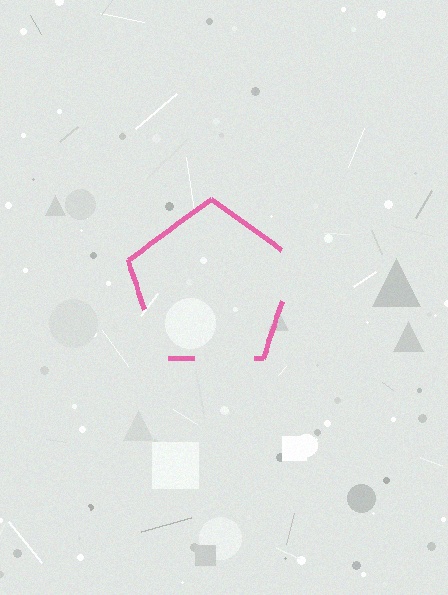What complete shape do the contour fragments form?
The contour fragments form a pentagon.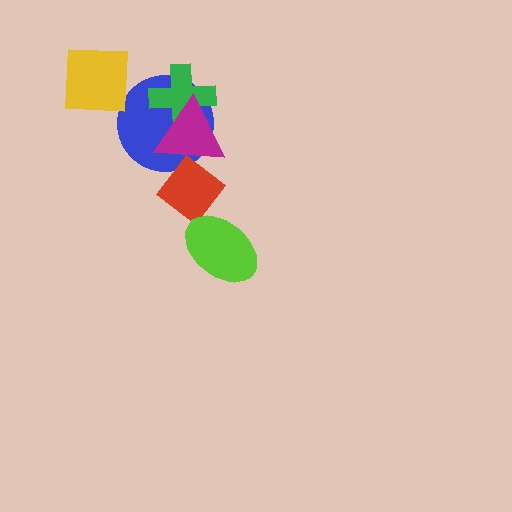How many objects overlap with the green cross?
2 objects overlap with the green cross.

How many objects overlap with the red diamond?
3 objects overlap with the red diamond.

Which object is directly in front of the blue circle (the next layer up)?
The red diamond is directly in front of the blue circle.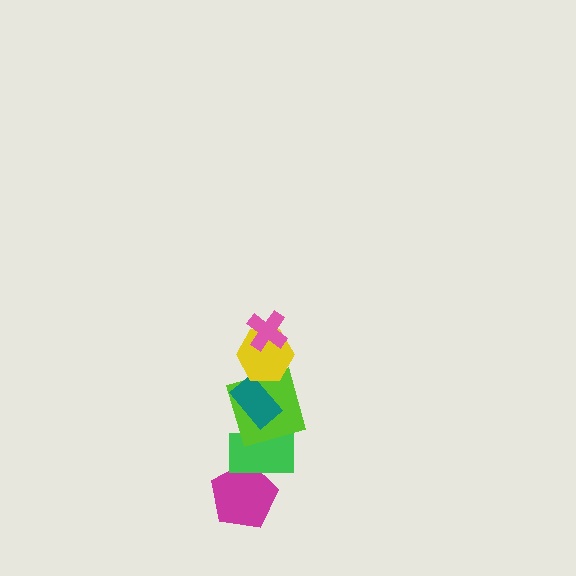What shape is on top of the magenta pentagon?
The green rectangle is on top of the magenta pentagon.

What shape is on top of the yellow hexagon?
The pink cross is on top of the yellow hexagon.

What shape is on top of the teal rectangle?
The yellow hexagon is on top of the teal rectangle.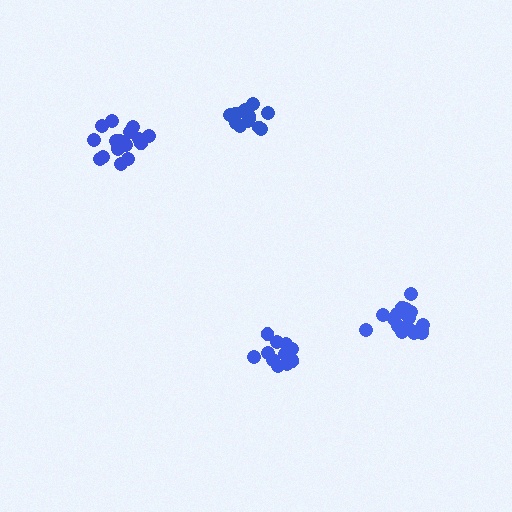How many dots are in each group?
Group 1: 17 dots, Group 2: 14 dots, Group 3: 13 dots, Group 4: 17 dots (61 total).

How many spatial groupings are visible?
There are 4 spatial groupings.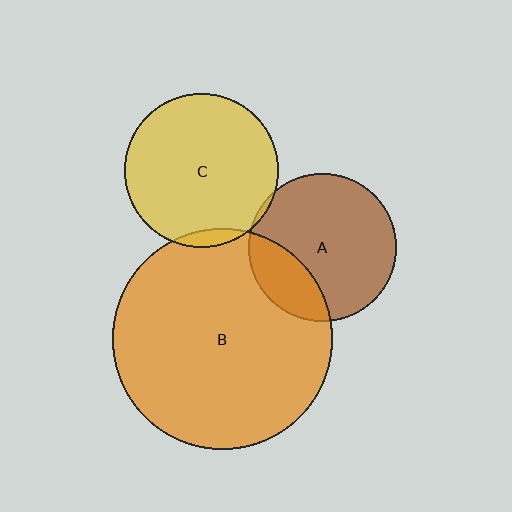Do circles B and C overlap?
Yes.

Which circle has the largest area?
Circle B (orange).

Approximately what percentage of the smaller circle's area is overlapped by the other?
Approximately 5%.